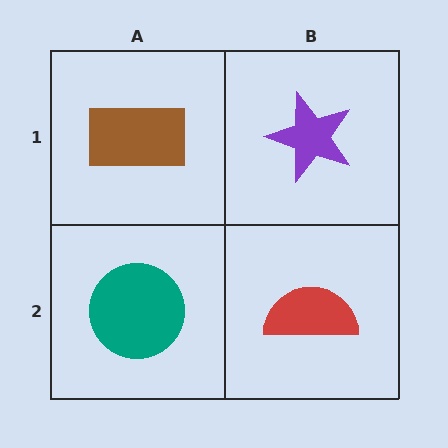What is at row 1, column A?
A brown rectangle.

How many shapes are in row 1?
2 shapes.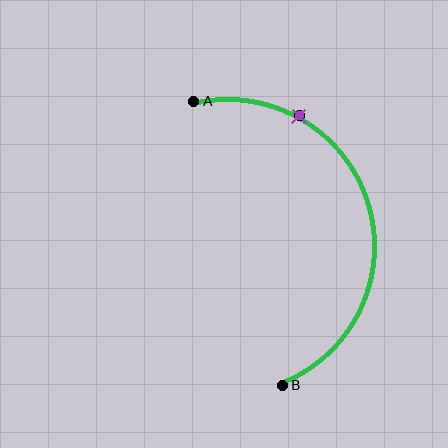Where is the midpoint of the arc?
The arc midpoint is the point on the curve farthest from the straight line joining A and B. It sits to the right of that line.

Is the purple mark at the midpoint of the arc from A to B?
No. The purple mark lies on the arc but is closer to endpoint A. The arc midpoint would be at the point on the curve equidistant along the arc from both A and B.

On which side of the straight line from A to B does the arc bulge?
The arc bulges to the right of the straight line connecting A and B.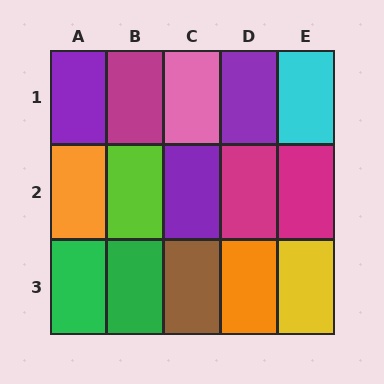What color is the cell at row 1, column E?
Cyan.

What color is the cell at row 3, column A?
Green.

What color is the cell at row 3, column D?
Orange.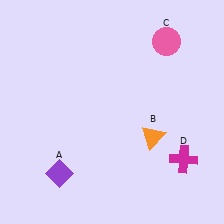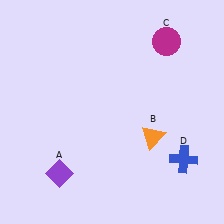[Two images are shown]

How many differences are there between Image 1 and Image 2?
There are 2 differences between the two images.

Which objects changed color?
C changed from pink to magenta. D changed from magenta to blue.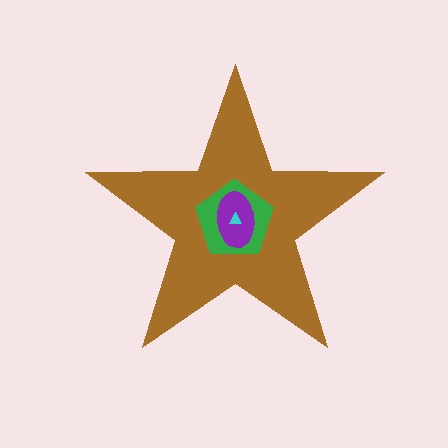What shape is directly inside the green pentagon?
The purple ellipse.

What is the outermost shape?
The brown star.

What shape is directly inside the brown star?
The green pentagon.